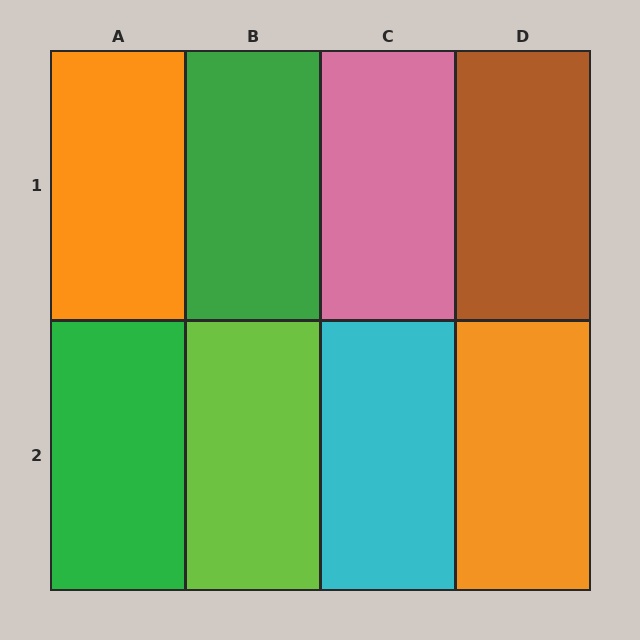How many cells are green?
2 cells are green.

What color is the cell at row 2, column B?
Lime.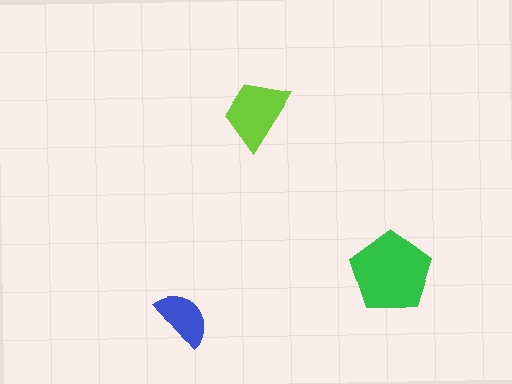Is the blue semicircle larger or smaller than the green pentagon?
Smaller.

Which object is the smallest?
The blue semicircle.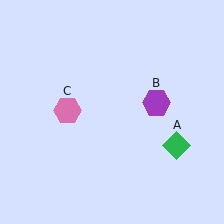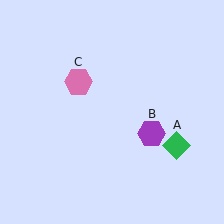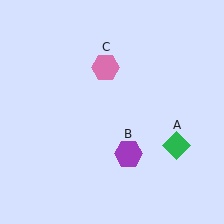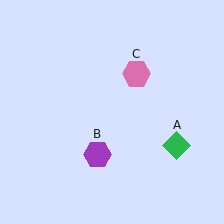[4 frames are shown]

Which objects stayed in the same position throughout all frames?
Green diamond (object A) remained stationary.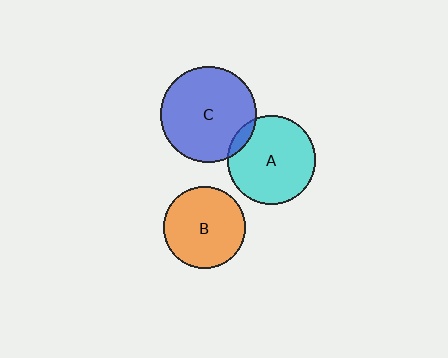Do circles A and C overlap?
Yes.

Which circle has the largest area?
Circle C (blue).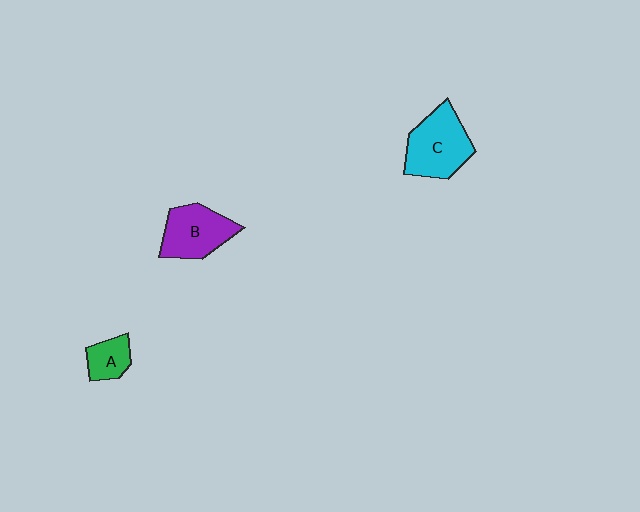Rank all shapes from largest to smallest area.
From largest to smallest: C (cyan), B (purple), A (green).